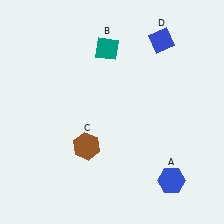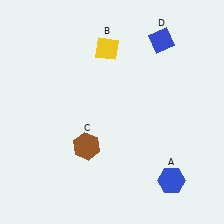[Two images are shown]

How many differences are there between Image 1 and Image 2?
There is 1 difference between the two images.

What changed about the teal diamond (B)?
In Image 1, B is teal. In Image 2, it changed to yellow.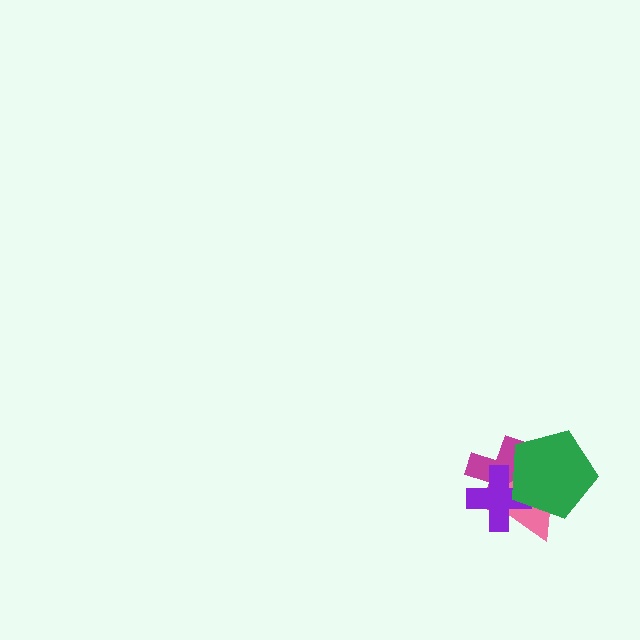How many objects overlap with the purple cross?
3 objects overlap with the purple cross.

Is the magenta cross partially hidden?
Yes, it is partially covered by another shape.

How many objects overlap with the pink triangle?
3 objects overlap with the pink triangle.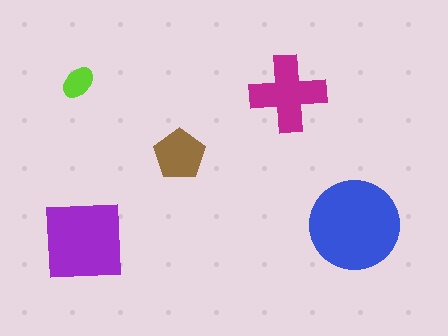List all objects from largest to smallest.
The blue circle, the purple square, the magenta cross, the brown pentagon, the lime ellipse.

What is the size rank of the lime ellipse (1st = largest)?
5th.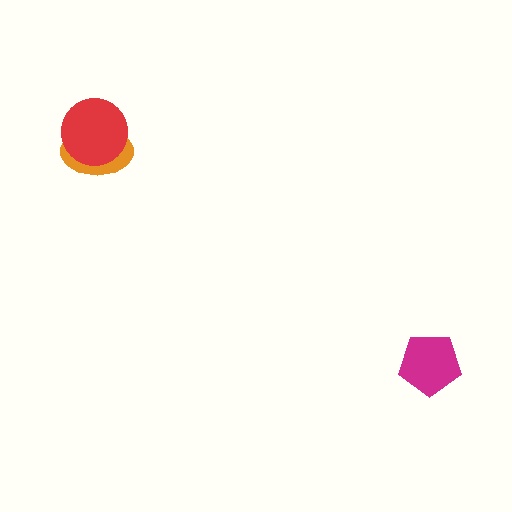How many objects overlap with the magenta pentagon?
0 objects overlap with the magenta pentagon.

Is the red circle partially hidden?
No, no other shape covers it.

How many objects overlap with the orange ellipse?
1 object overlaps with the orange ellipse.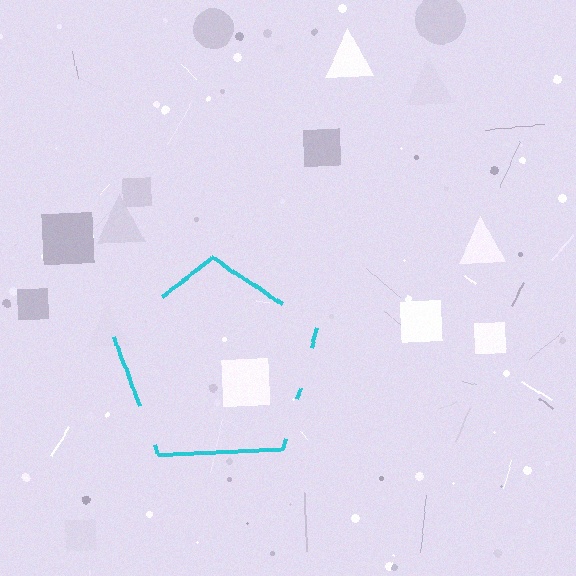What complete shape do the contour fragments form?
The contour fragments form a pentagon.